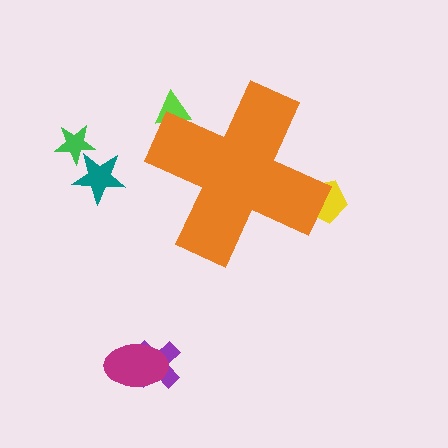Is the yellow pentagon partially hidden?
Yes, the yellow pentagon is partially hidden behind the orange cross.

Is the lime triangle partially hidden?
Yes, the lime triangle is partially hidden behind the orange cross.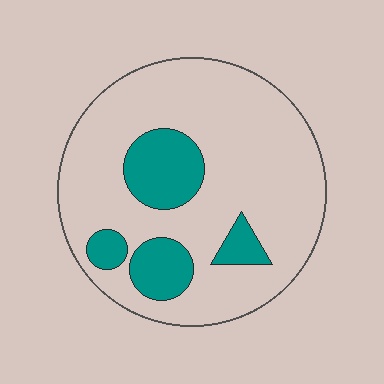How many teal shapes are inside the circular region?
4.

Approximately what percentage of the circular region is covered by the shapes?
Approximately 20%.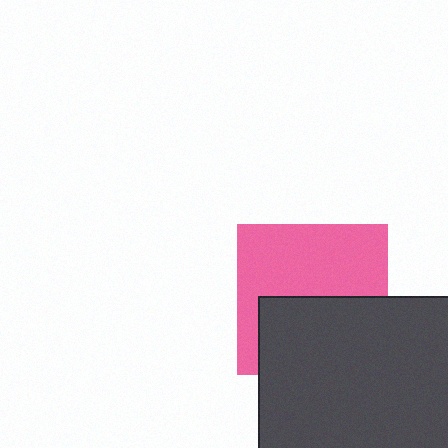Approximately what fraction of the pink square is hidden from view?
Roughly 46% of the pink square is hidden behind the dark gray square.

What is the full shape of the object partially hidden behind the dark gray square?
The partially hidden object is a pink square.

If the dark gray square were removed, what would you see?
You would see the complete pink square.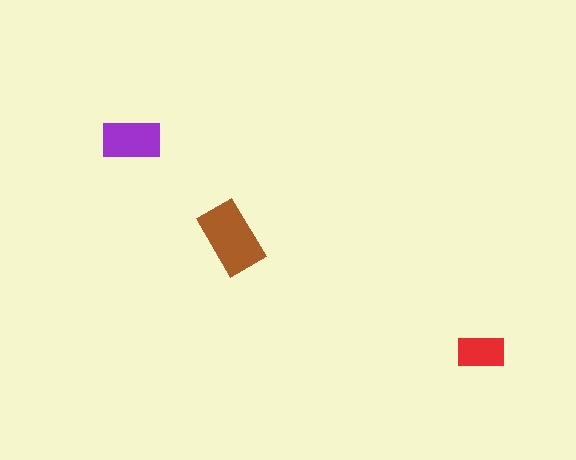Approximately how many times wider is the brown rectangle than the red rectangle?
About 1.5 times wider.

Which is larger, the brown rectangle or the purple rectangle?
The brown one.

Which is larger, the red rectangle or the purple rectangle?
The purple one.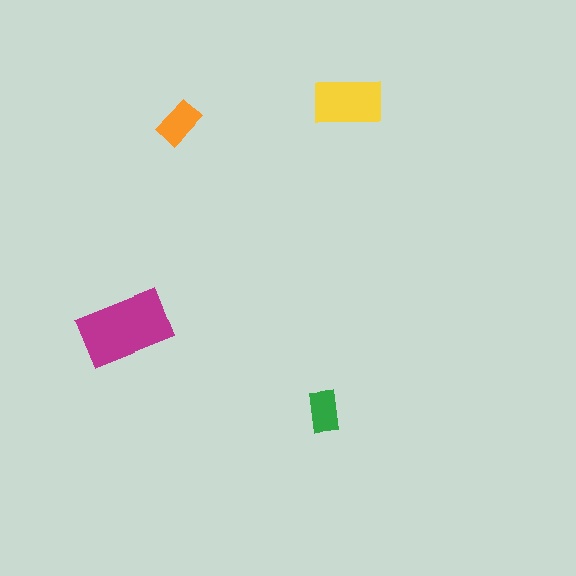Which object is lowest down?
The green rectangle is bottommost.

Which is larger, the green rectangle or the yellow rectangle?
The yellow one.